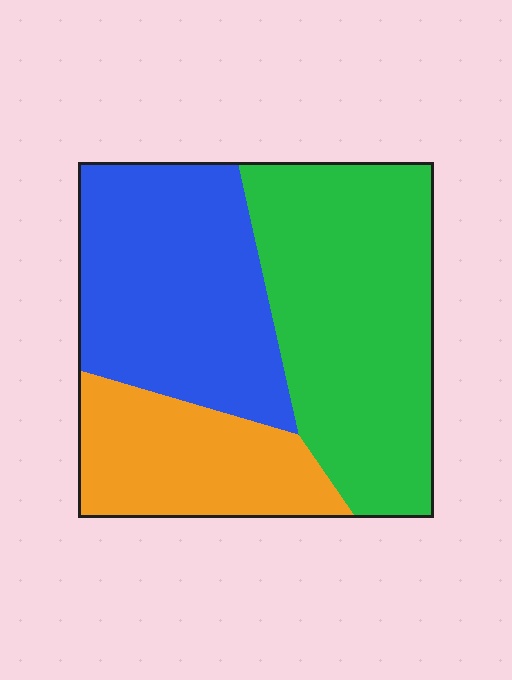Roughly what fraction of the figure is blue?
Blue takes up about one third (1/3) of the figure.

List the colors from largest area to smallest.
From largest to smallest: green, blue, orange.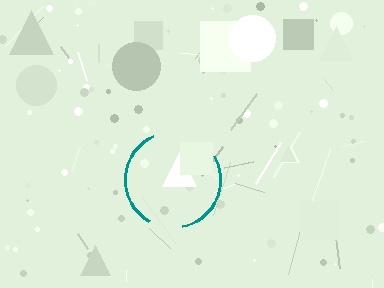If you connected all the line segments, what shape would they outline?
They would outline a circle.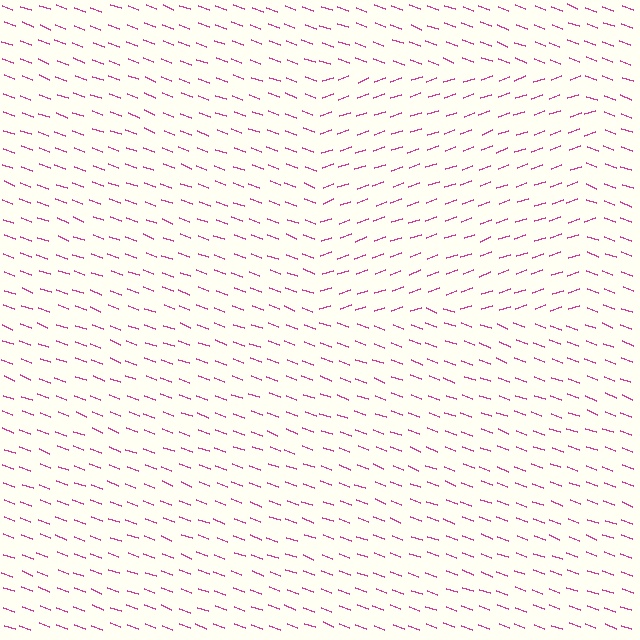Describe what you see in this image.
The image is filled with small magenta line segments. A rectangle region in the image has lines oriented differently from the surrounding lines, creating a visible texture boundary.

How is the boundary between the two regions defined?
The boundary is defined purely by a change in line orientation (approximately 39 degrees difference). All lines are the same color and thickness.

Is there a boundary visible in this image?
Yes, there is a texture boundary formed by a change in line orientation.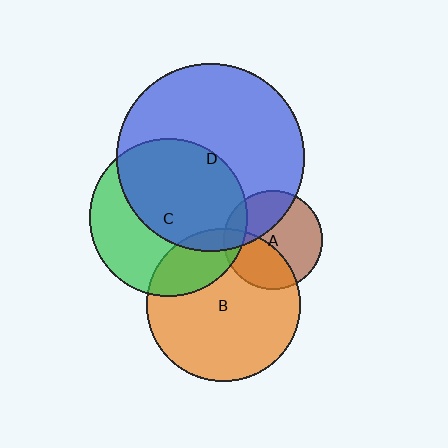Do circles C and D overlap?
Yes.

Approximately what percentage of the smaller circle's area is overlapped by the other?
Approximately 55%.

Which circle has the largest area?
Circle D (blue).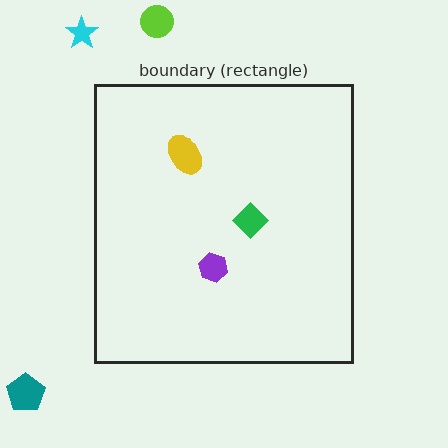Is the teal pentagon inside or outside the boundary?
Outside.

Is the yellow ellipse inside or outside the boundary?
Inside.